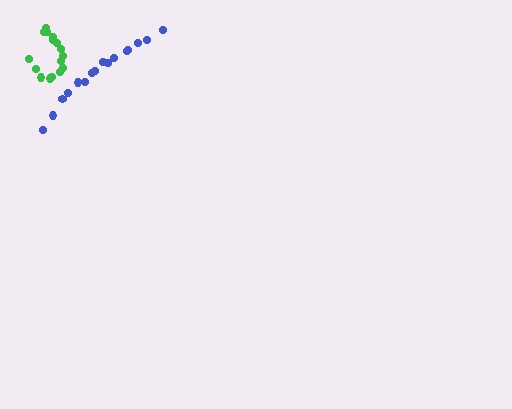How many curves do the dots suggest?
There are 2 distinct paths.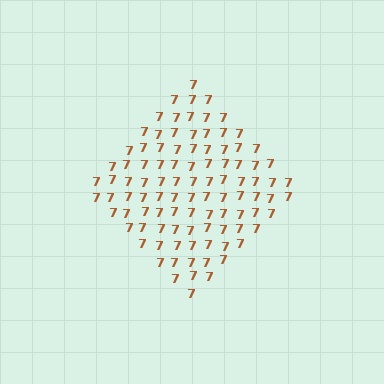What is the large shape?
The large shape is a diamond.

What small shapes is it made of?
It is made of small digit 7's.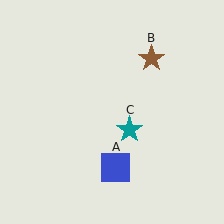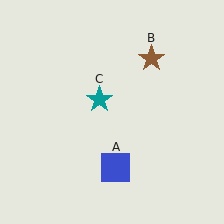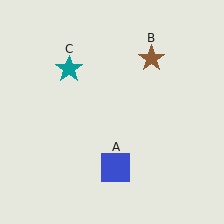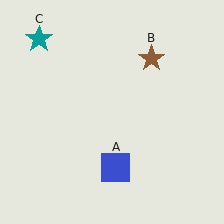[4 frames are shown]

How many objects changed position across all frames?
1 object changed position: teal star (object C).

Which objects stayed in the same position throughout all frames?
Blue square (object A) and brown star (object B) remained stationary.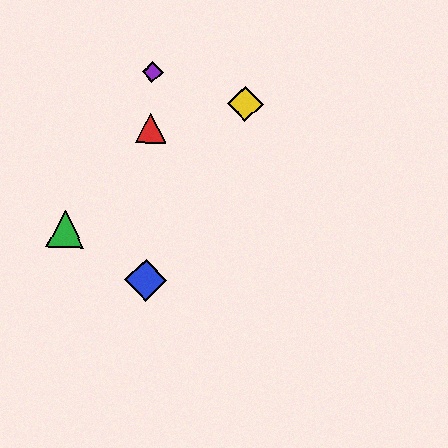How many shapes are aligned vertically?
3 shapes (the red triangle, the blue diamond, the purple diamond) are aligned vertically.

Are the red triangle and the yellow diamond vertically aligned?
No, the red triangle is at x≈151 and the yellow diamond is at x≈245.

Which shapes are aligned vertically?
The red triangle, the blue diamond, the purple diamond are aligned vertically.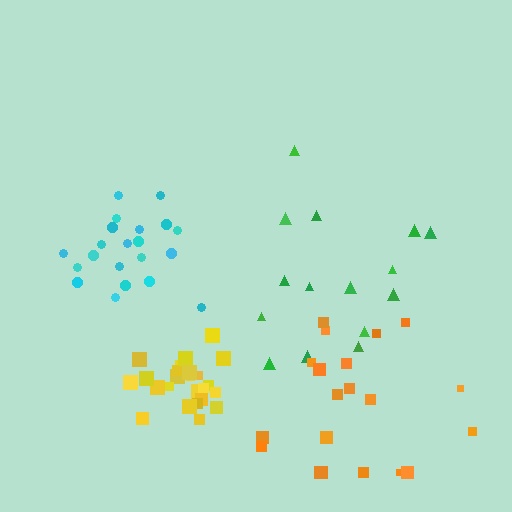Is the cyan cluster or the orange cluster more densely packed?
Cyan.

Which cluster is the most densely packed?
Yellow.